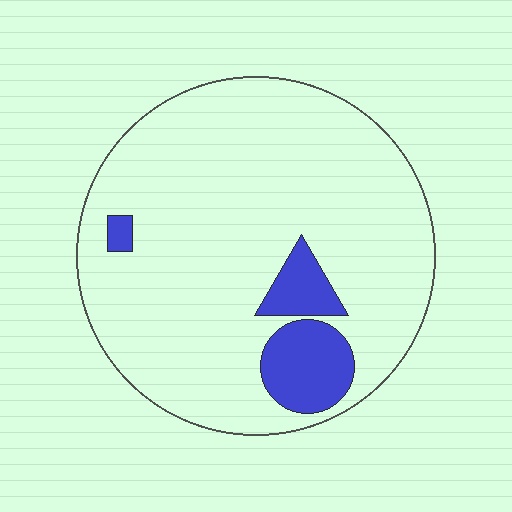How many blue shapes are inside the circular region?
3.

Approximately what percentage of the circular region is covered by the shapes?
Approximately 10%.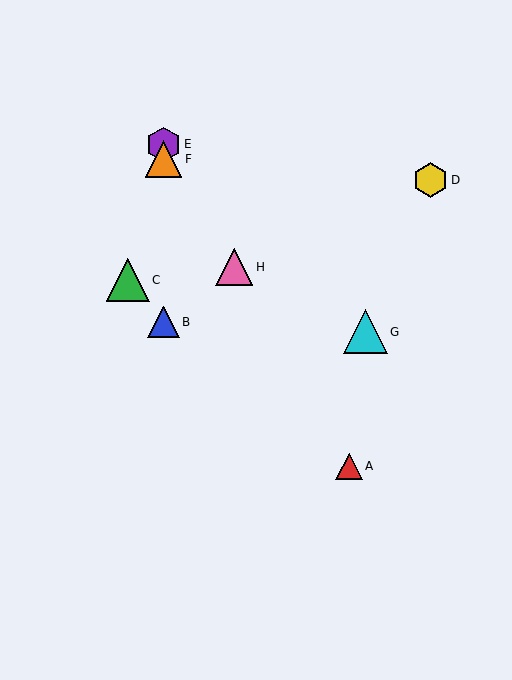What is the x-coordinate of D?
Object D is at x≈431.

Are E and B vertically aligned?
Yes, both are at x≈163.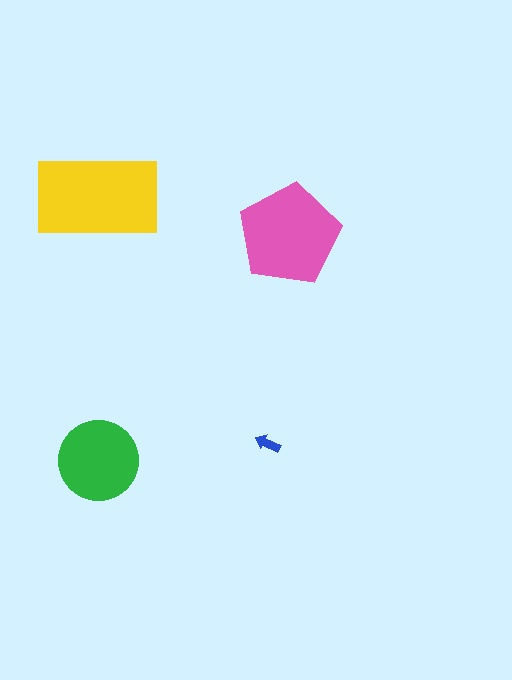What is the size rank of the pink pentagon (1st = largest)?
2nd.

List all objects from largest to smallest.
The yellow rectangle, the pink pentagon, the green circle, the blue arrow.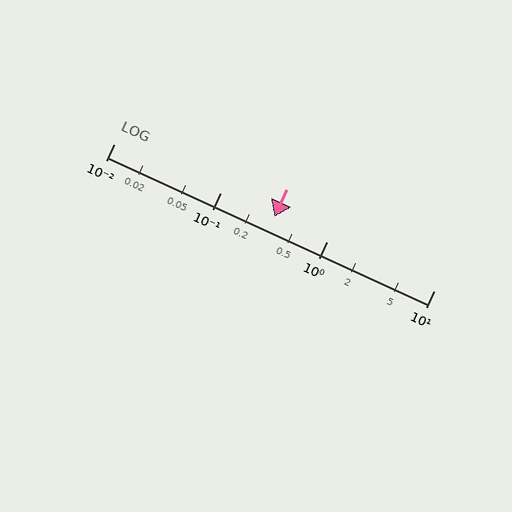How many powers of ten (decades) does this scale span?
The scale spans 3 decades, from 0.01 to 10.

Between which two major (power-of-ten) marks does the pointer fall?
The pointer is between 0.1 and 1.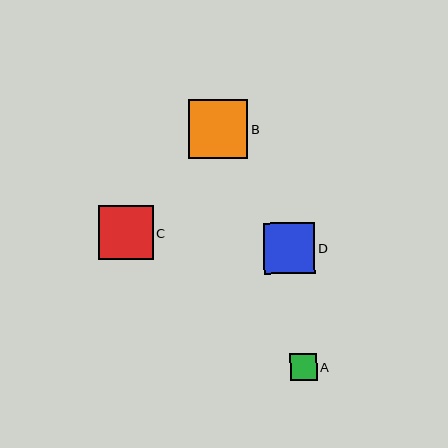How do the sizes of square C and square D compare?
Square C and square D are approximately the same size.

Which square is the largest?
Square B is the largest with a size of approximately 59 pixels.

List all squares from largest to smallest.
From largest to smallest: B, C, D, A.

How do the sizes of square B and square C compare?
Square B and square C are approximately the same size.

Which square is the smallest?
Square A is the smallest with a size of approximately 27 pixels.